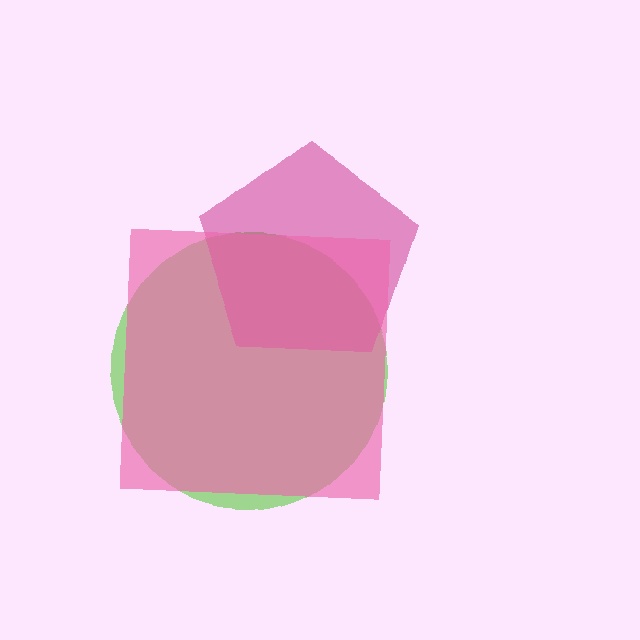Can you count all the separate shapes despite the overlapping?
Yes, there are 3 separate shapes.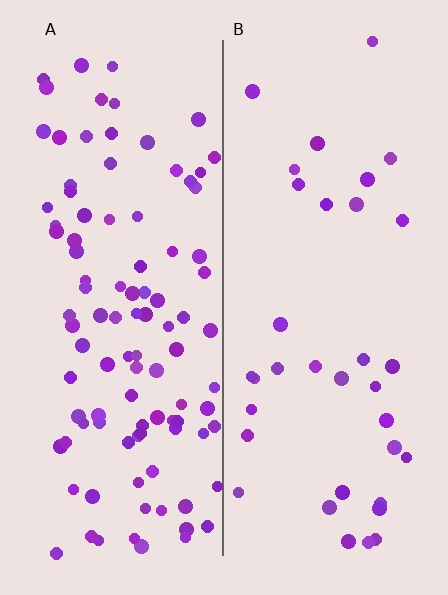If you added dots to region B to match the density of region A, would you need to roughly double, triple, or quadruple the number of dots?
Approximately triple.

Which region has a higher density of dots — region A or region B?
A (the left).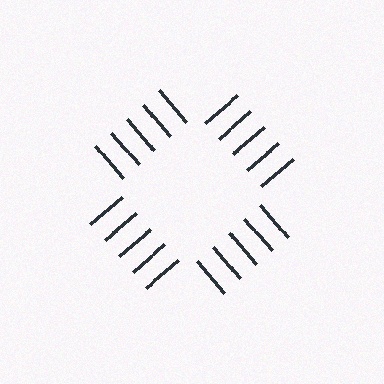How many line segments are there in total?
20 — 5 along each of the 4 edges.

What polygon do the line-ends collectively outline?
An illusory square — the line segments terminate on its edges but no continuous stroke is drawn.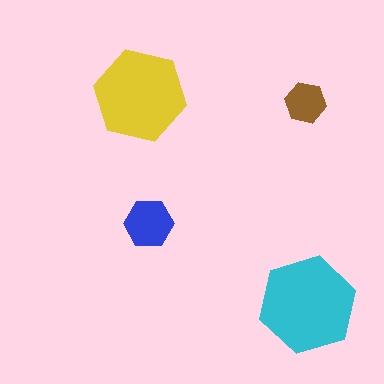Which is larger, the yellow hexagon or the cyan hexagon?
The cyan one.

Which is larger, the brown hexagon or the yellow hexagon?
The yellow one.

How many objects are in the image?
There are 4 objects in the image.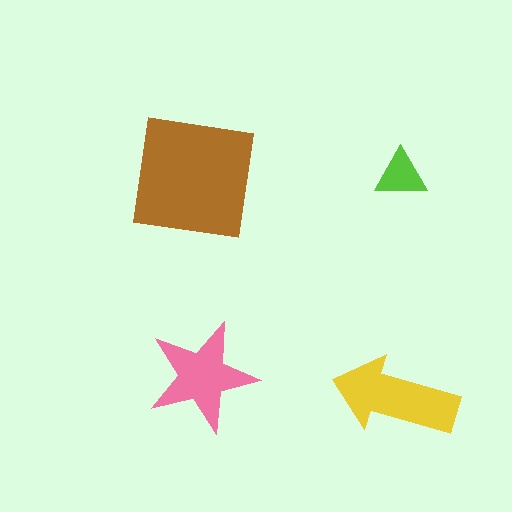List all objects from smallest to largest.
The lime triangle, the pink star, the yellow arrow, the brown square.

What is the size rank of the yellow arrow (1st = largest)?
2nd.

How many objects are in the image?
There are 4 objects in the image.